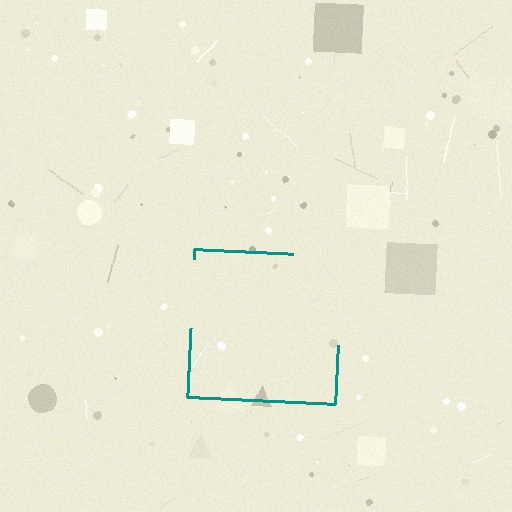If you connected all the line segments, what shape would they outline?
They would outline a square.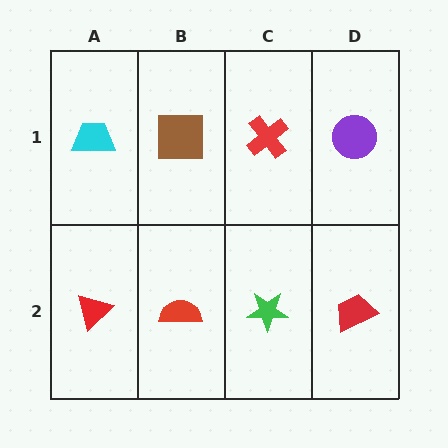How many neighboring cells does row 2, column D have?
2.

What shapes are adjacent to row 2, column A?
A cyan trapezoid (row 1, column A), a red semicircle (row 2, column B).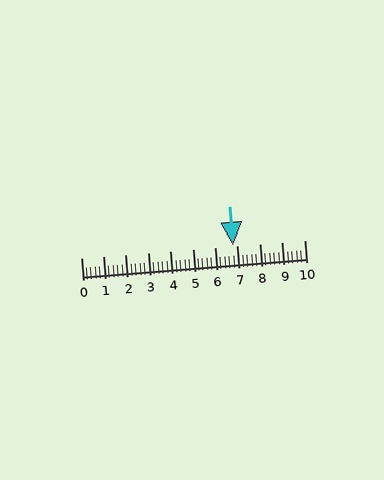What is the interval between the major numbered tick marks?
The major tick marks are spaced 1 units apart.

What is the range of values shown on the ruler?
The ruler shows values from 0 to 10.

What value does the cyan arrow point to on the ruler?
The cyan arrow points to approximately 6.8.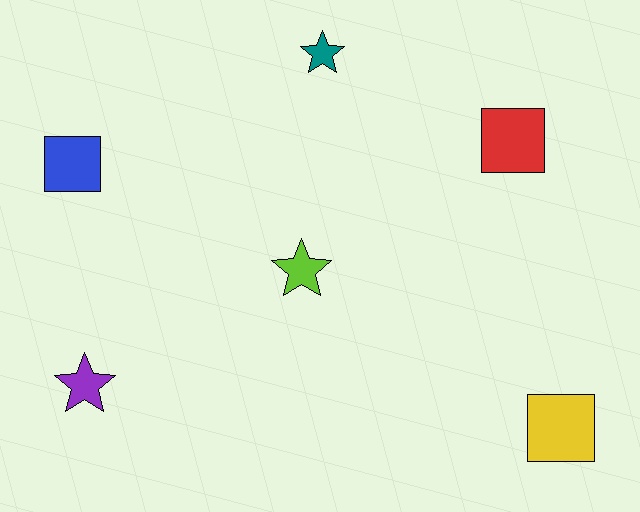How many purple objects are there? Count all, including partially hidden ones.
There is 1 purple object.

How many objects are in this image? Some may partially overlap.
There are 6 objects.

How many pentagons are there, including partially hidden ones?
There are no pentagons.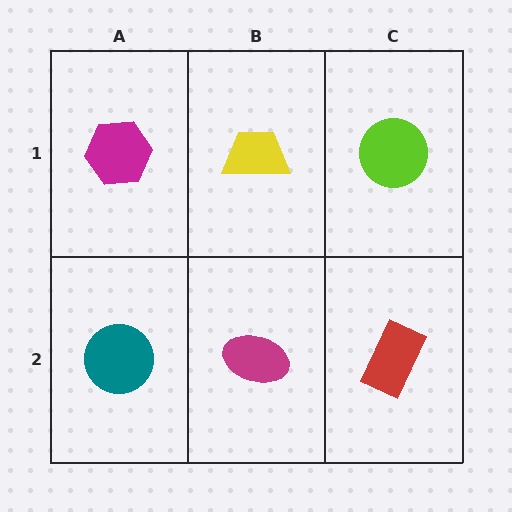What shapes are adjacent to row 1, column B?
A magenta ellipse (row 2, column B), a magenta hexagon (row 1, column A), a lime circle (row 1, column C).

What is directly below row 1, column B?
A magenta ellipse.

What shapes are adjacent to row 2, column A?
A magenta hexagon (row 1, column A), a magenta ellipse (row 2, column B).